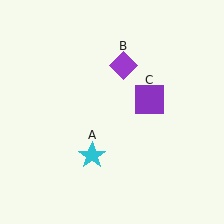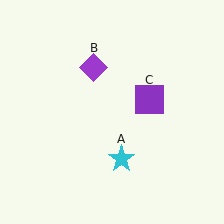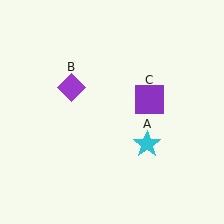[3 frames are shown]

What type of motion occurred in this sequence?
The cyan star (object A), purple diamond (object B) rotated counterclockwise around the center of the scene.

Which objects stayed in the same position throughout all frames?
Purple square (object C) remained stationary.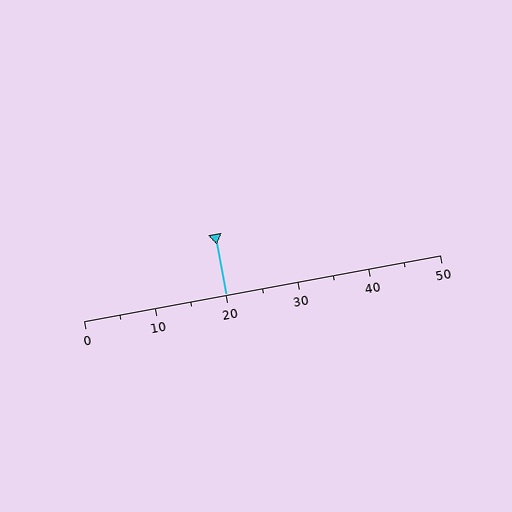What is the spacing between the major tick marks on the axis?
The major ticks are spaced 10 apart.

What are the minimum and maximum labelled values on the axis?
The axis runs from 0 to 50.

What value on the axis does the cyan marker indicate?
The marker indicates approximately 20.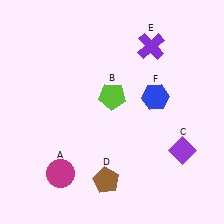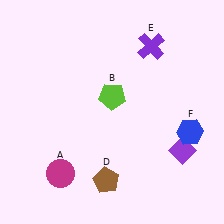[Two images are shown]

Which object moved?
The blue hexagon (F) moved down.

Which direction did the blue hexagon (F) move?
The blue hexagon (F) moved down.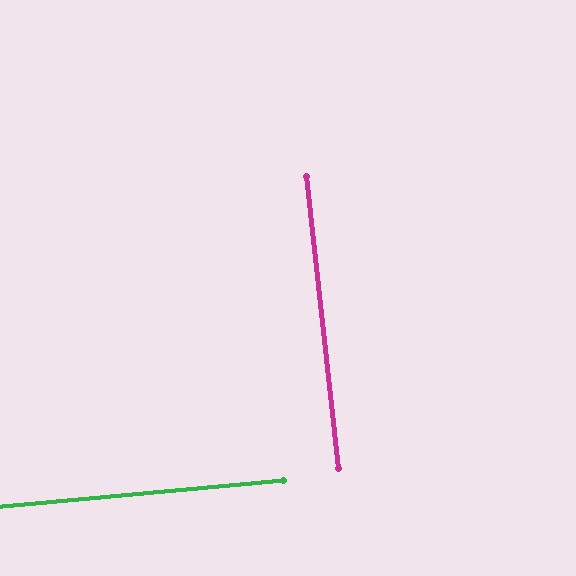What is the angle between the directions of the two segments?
Approximately 89 degrees.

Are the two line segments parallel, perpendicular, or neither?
Perpendicular — they meet at approximately 89°.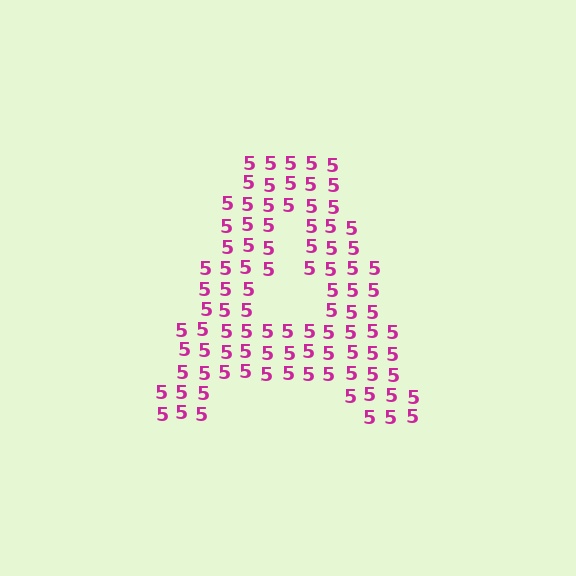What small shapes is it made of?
It is made of small digit 5's.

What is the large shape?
The large shape is the letter A.